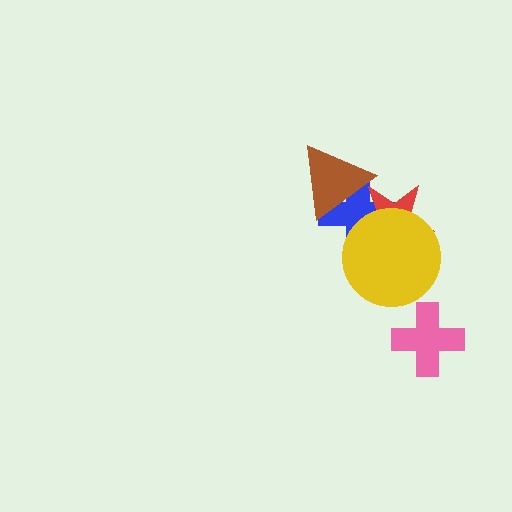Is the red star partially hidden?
Yes, it is partially covered by another shape.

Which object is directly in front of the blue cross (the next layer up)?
The red star is directly in front of the blue cross.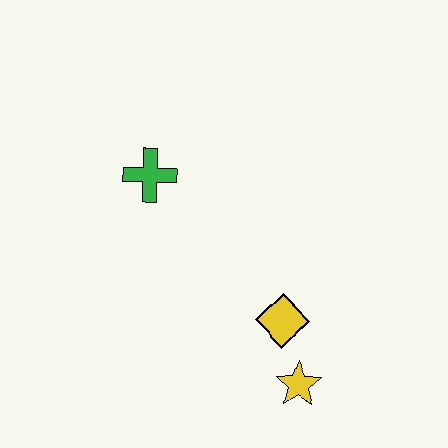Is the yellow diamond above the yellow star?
Yes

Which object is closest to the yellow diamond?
The yellow star is closest to the yellow diamond.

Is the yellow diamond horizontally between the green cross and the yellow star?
Yes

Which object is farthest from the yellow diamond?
The green cross is farthest from the yellow diamond.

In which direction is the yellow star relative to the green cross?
The yellow star is below the green cross.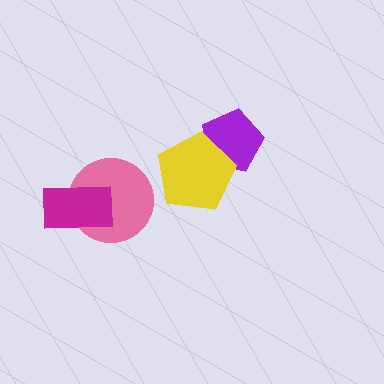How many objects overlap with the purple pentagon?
1 object overlaps with the purple pentagon.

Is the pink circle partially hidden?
Yes, it is partially covered by another shape.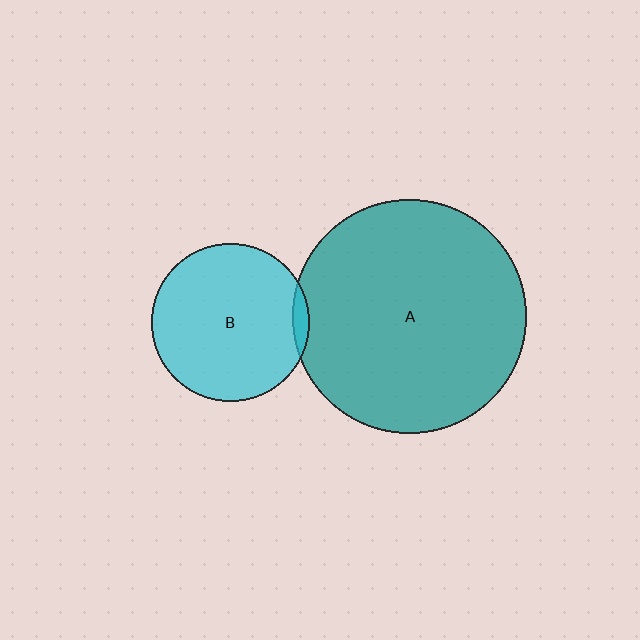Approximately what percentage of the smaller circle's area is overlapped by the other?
Approximately 5%.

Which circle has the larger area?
Circle A (teal).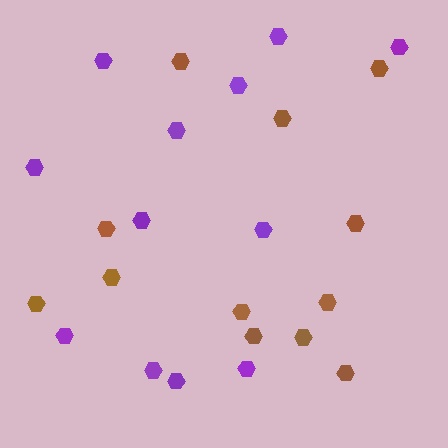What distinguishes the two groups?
There are 2 groups: one group of purple hexagons (12) and one group of brown hexagons (12).